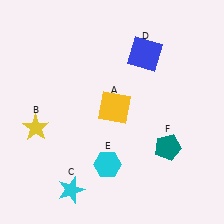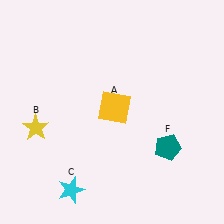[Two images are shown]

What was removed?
The blue square (D), the cyan hexagon (E) were removed in Image 2.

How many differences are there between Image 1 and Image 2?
There are 2 differences between the two images.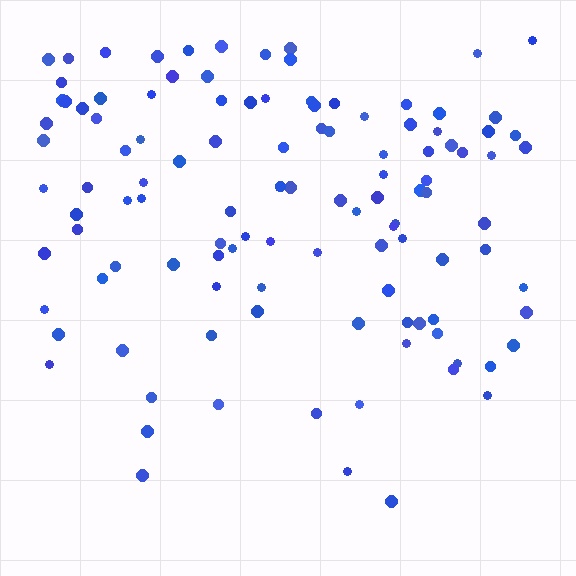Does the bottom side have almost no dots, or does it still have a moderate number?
Still a moderate number, just noticeably fewer than the top.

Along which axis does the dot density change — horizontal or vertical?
Vertical.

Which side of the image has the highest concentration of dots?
The top.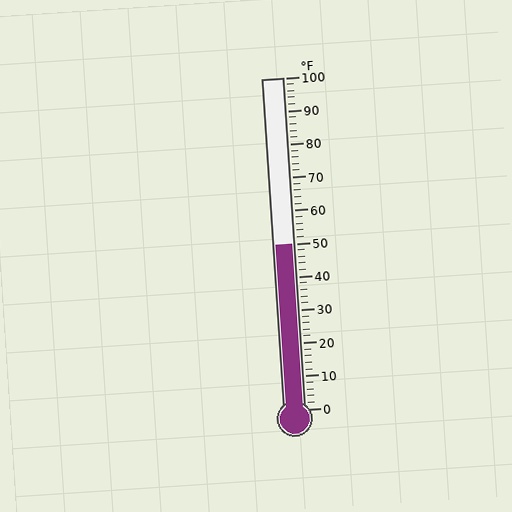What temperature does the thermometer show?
The thermometer shows approximately 50°F.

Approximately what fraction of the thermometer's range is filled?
The thermometer is filled to approximately 50% of its range.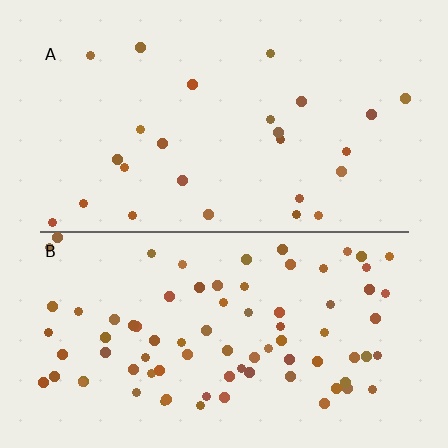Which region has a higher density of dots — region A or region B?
B (the bottom).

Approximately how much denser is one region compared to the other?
Approximately 3.2× — region B over region A.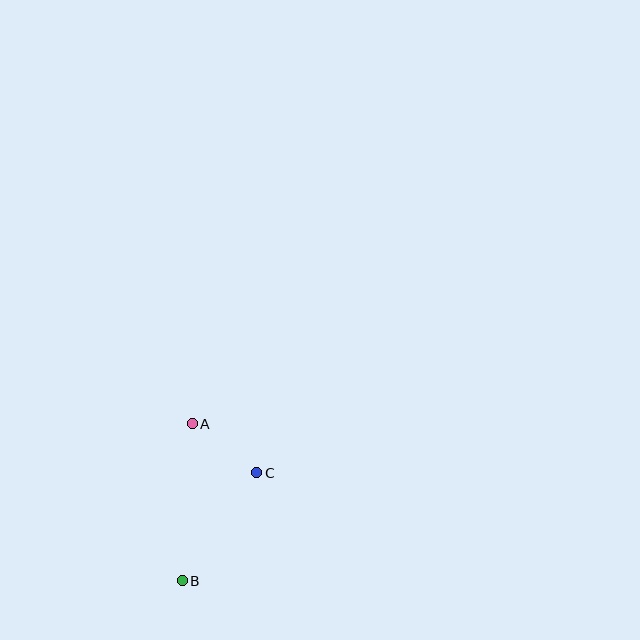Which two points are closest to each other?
Points A and C are closest to each other.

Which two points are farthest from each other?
Points A and B are farthest from each other.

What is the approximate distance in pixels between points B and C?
The distance between B and C is approximately 131 pixels.